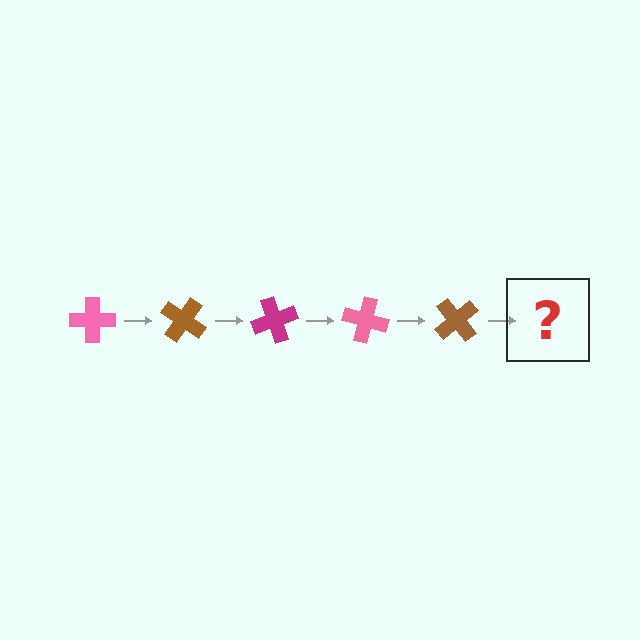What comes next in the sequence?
The next element should be a magenta cross, rotated 175 degrees from the start.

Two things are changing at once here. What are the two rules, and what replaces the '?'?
The two rules are that it rotates 35 degrees each step and the color cycles through pink, brown, and magenta. The '?' should be a magenta cross, rotated 175 degrees from the start.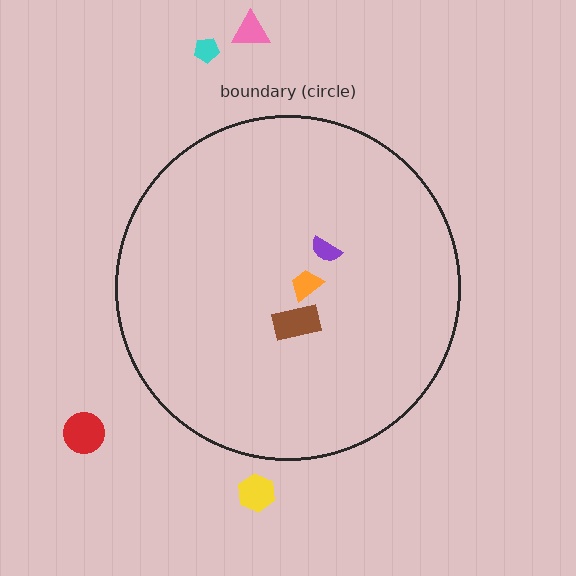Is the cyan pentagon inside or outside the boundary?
Outside.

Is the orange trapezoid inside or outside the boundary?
Inside.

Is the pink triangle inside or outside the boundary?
Outside.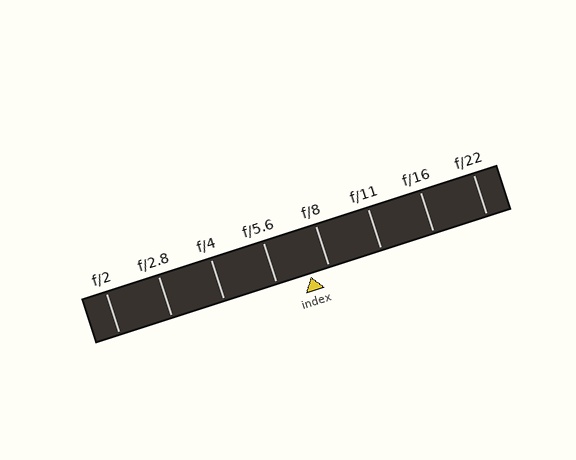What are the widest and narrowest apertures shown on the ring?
The widest aperture shown is f/2 and the narrowest is f/22.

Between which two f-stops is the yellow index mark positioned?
The index mark is between f/5.6 and f/8.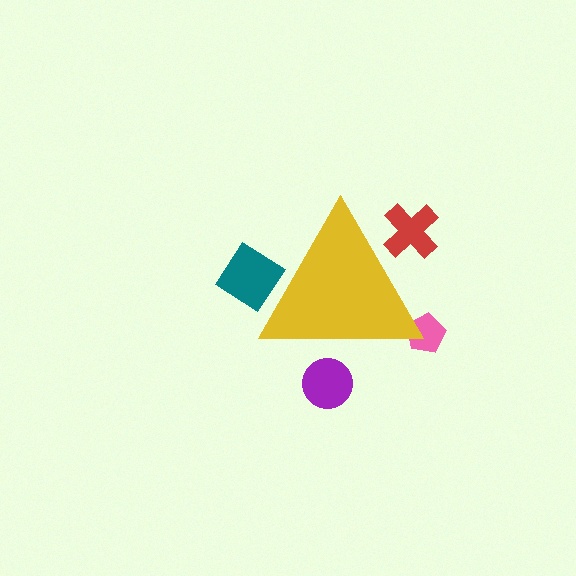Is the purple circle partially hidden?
Yes, the purple circle is partially hidden behind the yellow triangle.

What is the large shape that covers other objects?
A yellow triangle.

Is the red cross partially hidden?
Yes, the red cross is partially hidden behind the yellow triangle.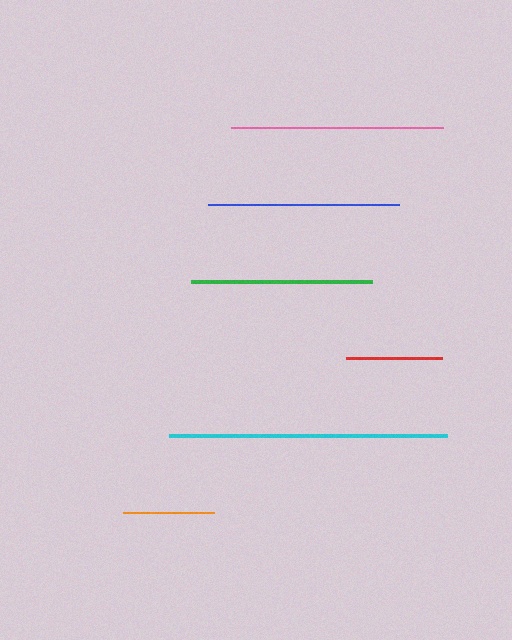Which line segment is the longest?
The cyan line is the longest at approximately 277 pixels.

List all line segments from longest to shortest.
From longest to shortest: cyan, pink, blue, green, red, orange.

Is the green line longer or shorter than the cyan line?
The cyan line is longer than the green line.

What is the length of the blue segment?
The blue segment is approximately 191 pixels long.